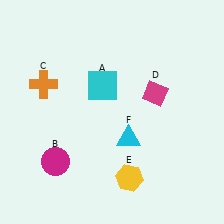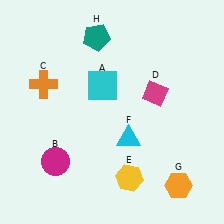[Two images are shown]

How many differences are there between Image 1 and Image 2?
There are 2 differences between the two images.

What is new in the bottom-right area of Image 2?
An orange hexagon (G) was added in the bottom-right area of Image 2.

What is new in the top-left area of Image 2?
A teal pentagon (H) was added in the top-left area of Image 2.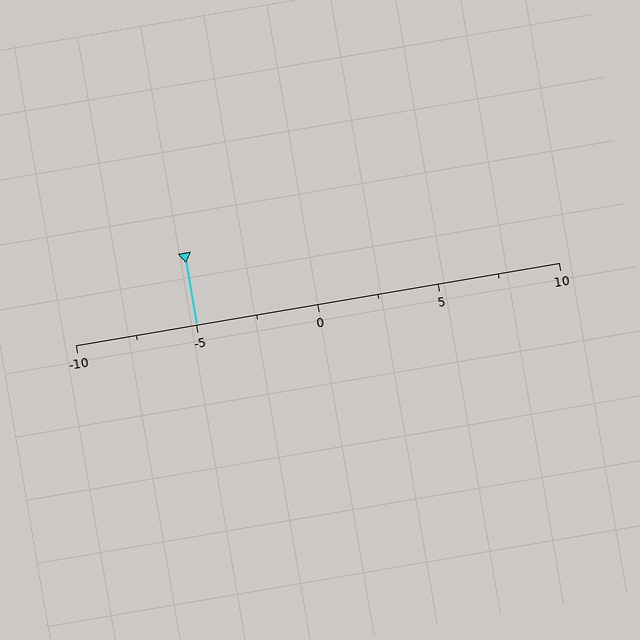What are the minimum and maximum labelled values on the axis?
The axis runs from -10 to 10.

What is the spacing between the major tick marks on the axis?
The major ticks are spaced 5 apart.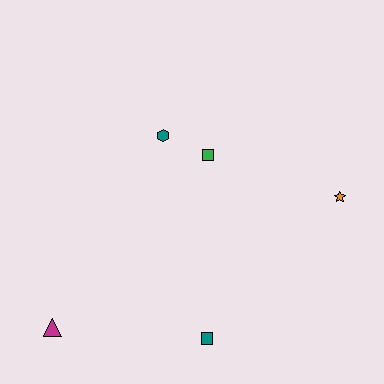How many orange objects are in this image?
There is 1 orange object.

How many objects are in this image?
There are 5 objects.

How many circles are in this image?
There are no circles.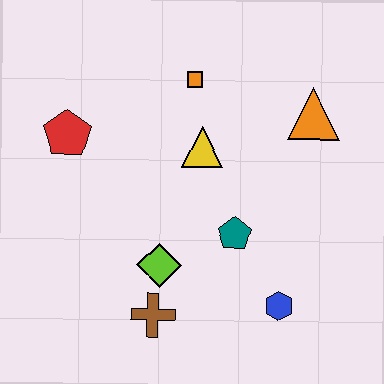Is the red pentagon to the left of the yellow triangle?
Yes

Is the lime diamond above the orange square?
No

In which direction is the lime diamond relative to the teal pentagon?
The lime diamond is to the left of the teal pentagon.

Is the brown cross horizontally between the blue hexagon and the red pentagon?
Yes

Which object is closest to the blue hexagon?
The teal pentagon is closest to the blue hexagon.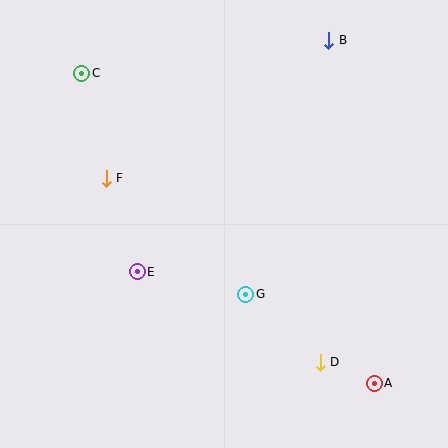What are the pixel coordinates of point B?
Point B is at (329, 40).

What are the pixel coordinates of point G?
Point G is at (246, 294).